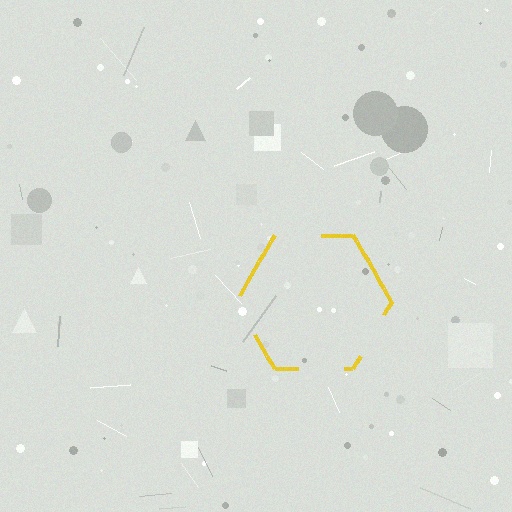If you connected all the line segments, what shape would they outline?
They would outline a hexagon.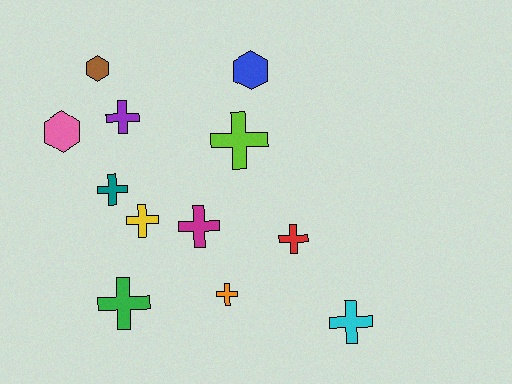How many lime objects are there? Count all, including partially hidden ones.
There is 1 lime object.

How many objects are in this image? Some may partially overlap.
There are 12 objects.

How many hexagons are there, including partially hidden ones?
There are 3 hexagons.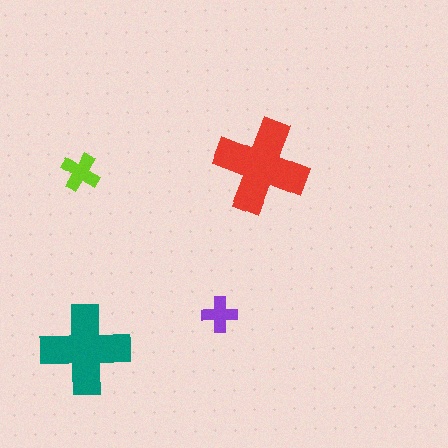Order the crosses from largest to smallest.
the red one, the teal one, the lime one, the purple one.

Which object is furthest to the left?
The lime cross is leftmost.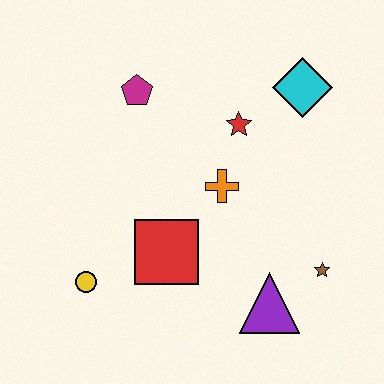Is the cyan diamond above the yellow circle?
Yes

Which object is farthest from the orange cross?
The yellow circle is farthest from the orange cross.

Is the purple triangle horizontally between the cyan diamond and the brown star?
No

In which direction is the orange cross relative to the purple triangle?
The orange cross is above the purple triangle.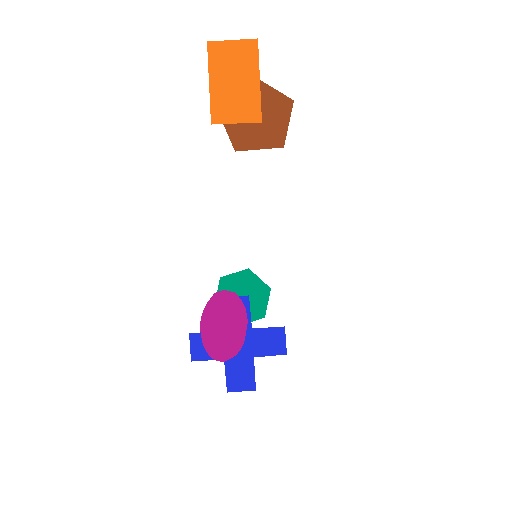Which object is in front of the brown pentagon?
The orange rectangle is in front of the brown pentagon.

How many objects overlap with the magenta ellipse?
2 objects overlap with the magenta ellipse.